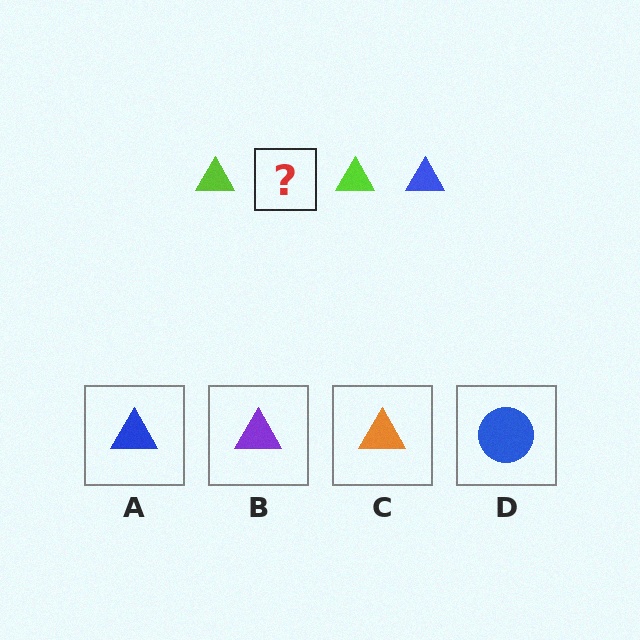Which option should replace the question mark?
Option A.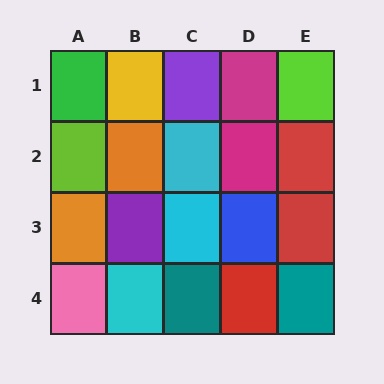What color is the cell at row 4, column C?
Teal.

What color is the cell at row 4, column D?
Red.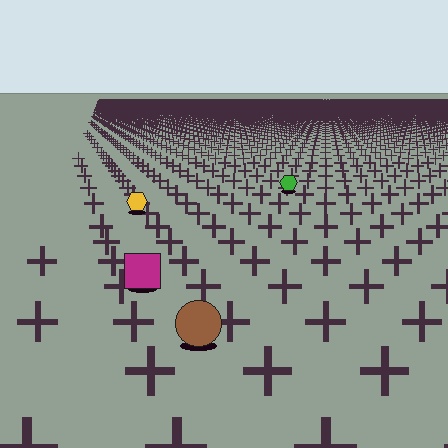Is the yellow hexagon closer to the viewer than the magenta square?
No. The magenta square is closer — you can tell from the texture gradient: the ground texture is coarser near it.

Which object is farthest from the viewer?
The green hexagon is farthest from the viewer. It appears smaller and the ground texture around it is denser.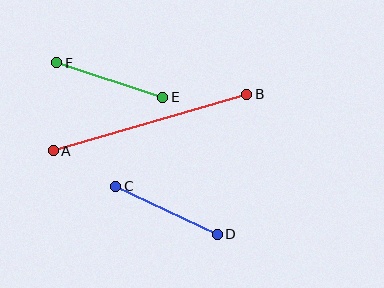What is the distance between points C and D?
The distance is approximately 112 pixels.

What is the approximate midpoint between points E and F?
The midpoint is at approximately (110, 80) pixels.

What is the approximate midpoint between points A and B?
The midpoint is at approximately (150, 123) pixels.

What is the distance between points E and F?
The distance is approximately 111 pixels.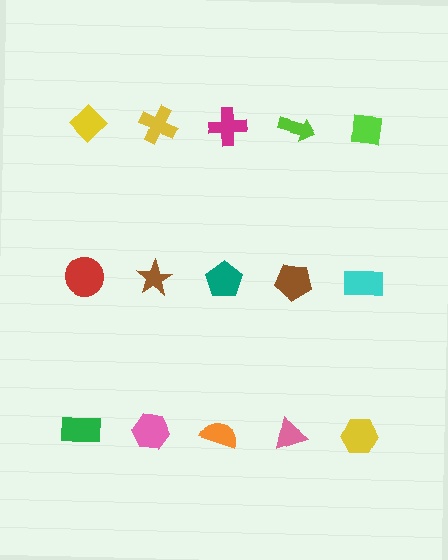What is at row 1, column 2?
A yellow cross.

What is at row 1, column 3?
A magenta cross.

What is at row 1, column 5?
A lime square.